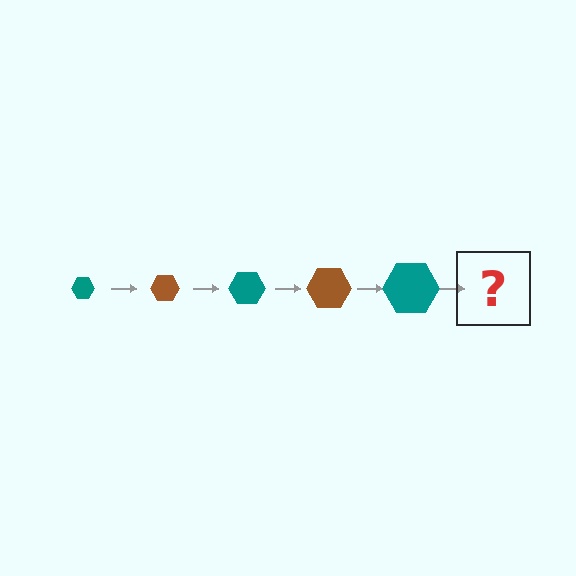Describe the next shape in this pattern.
It should be a brown hexagon, larger than the previous one.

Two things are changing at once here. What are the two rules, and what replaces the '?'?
The two rules are that the hexagon grows larger each step and the color cycles through teal and brown. The '?' should be a brown hexagon, larger than the previous one.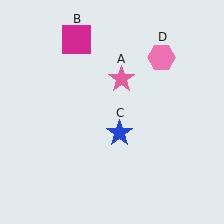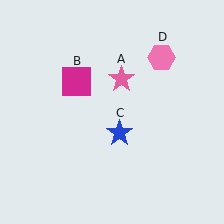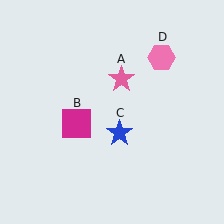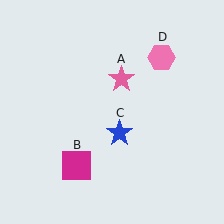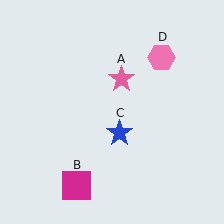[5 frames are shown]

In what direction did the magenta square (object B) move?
The magenta square (object B) moved down.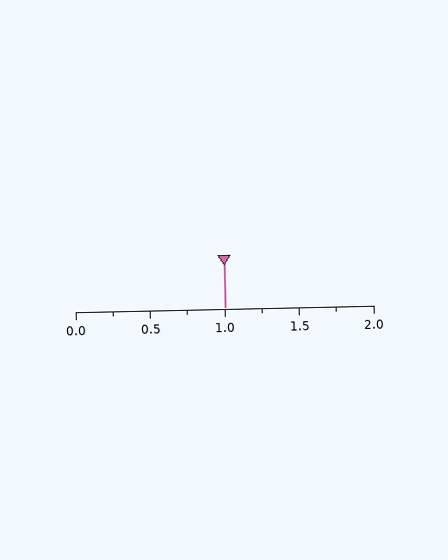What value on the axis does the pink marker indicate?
The marker indicates approximately 1.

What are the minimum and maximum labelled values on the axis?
The axis runs from 0.0 to 2.0.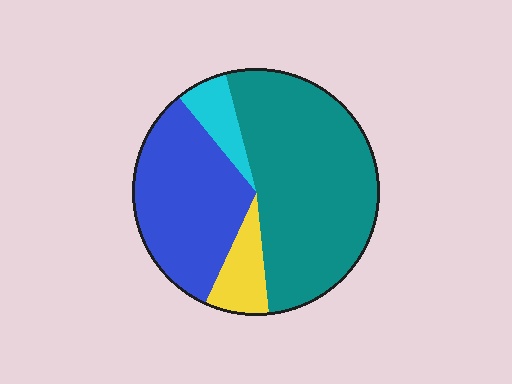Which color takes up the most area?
Teal, at roughly 50%.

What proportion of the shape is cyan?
Cyan takes up about one tenth (1/10) of the shape.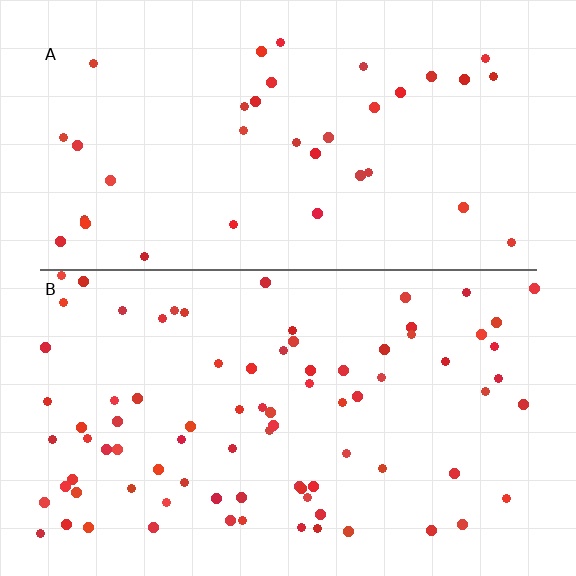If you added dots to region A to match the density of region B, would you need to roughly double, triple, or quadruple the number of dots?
Approximately double.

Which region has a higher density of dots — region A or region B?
B (the bottom).